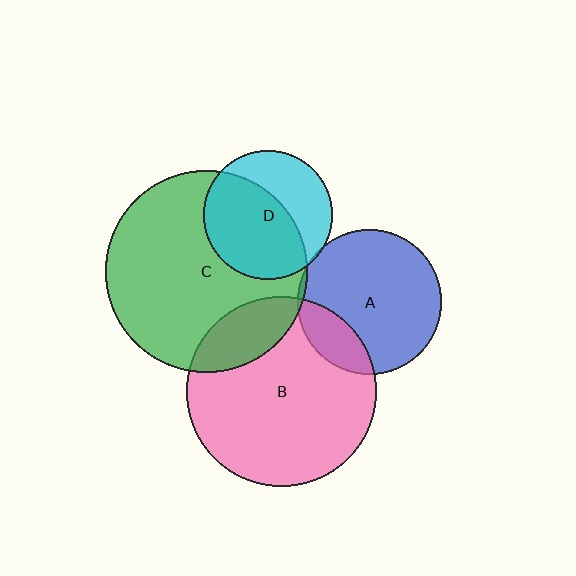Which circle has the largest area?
Circle C (green).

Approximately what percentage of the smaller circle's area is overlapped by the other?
Approximately 20%.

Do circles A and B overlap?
Yes.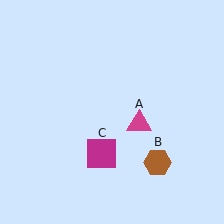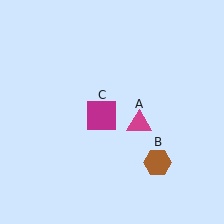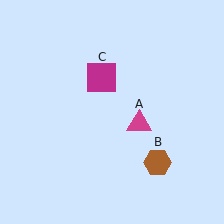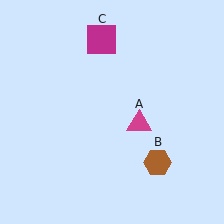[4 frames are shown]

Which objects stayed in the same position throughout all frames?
Magenta triangle (object A) and brown hexagon (object B) remained stationary.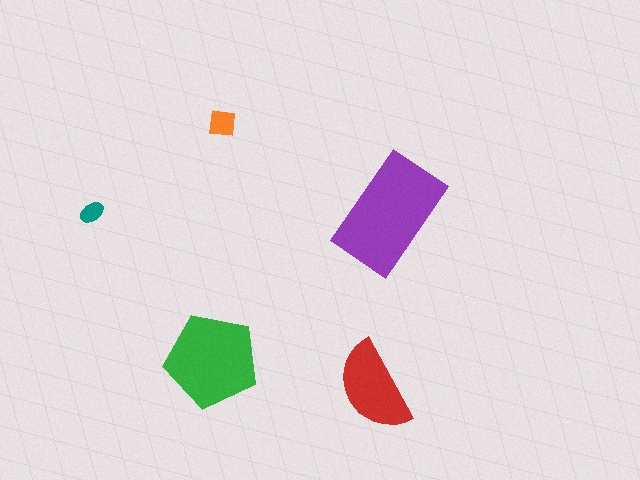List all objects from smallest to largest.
The teal ellipse, the orange square, the red semicircle, the green pentagon, the purple rectangle.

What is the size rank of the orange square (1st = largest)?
4th.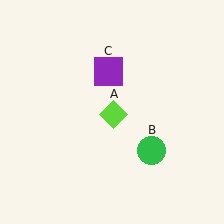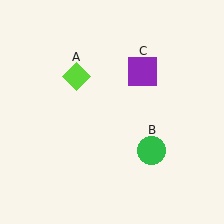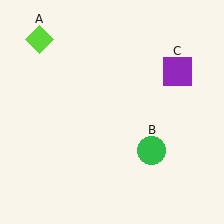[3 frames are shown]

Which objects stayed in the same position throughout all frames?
Green circle (object B) remained stationary.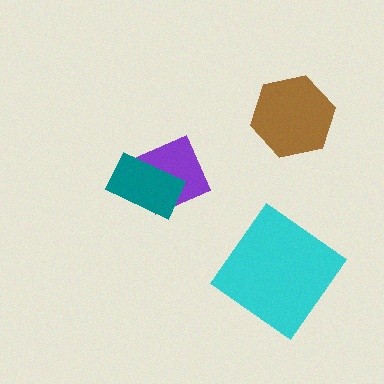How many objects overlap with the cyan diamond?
0 objects overlap with the cyan diamond.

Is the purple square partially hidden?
Yes, it is partially covered by another shape.